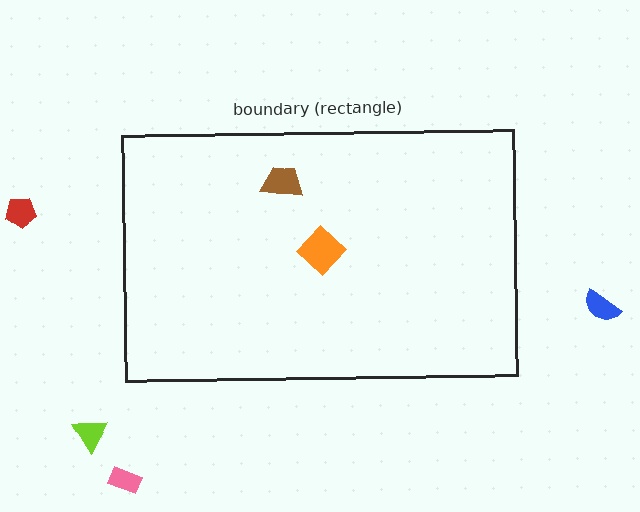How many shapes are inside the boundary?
2 inside, 4 outside.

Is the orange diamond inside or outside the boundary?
Inside.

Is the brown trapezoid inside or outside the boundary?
Inside.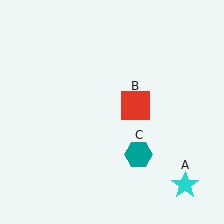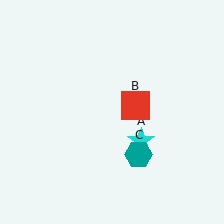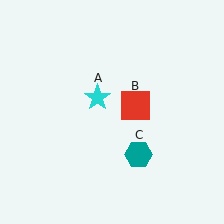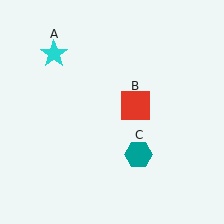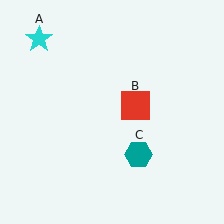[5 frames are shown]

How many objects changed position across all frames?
1 object changed position: cyan star (object A).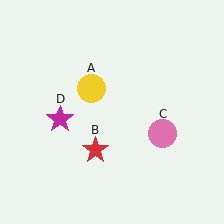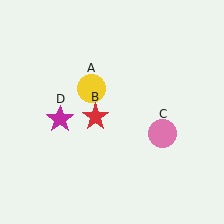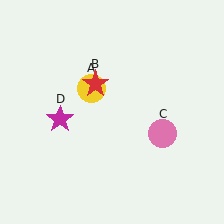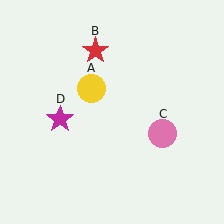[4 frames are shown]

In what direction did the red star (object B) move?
The red star (object B) moved up.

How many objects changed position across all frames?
1 object changed position: red star (object B).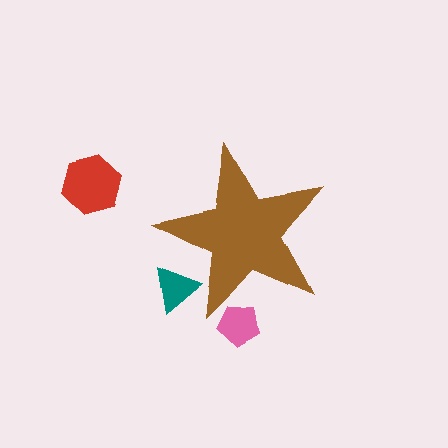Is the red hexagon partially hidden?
No, the red hexagon is fully visible.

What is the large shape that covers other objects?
A brown star.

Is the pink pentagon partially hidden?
Yes, the pink pentagon is partially hidden behind the brown star.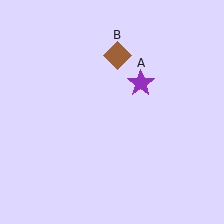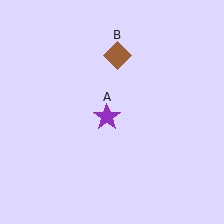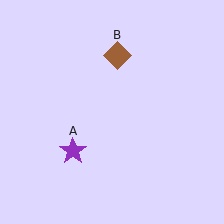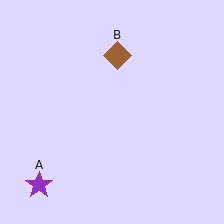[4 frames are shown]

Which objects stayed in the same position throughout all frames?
Brown diamond (object B) remained stationary.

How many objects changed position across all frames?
1 object changed position: purple star (object A).